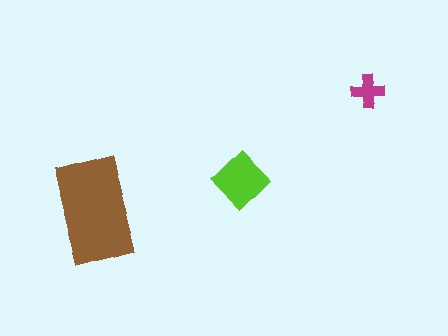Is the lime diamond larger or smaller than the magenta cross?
Larger.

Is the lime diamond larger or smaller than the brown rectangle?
Smaller.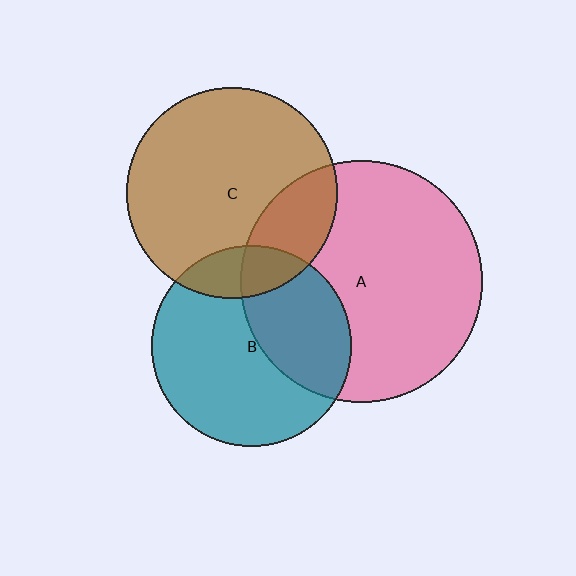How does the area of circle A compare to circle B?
Approximately 1.5 times.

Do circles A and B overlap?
Yes.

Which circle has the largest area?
Circle A (pink).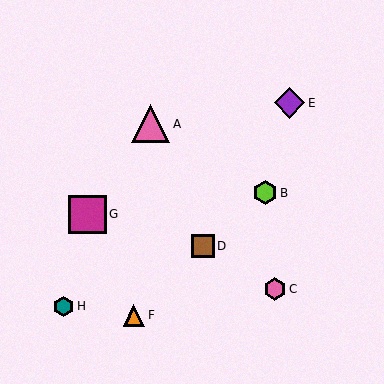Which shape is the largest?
The pink triangle (labeled A) is the largest.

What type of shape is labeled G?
Shape G is a magenta square.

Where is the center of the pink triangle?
The center of the pink triangle is at (151, 123).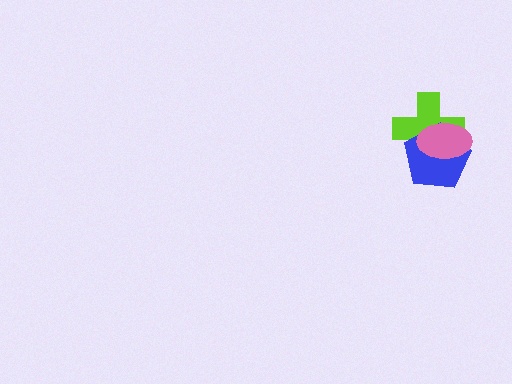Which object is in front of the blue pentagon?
The pink ellipse is in front of the blue pentagon.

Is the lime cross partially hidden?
Yes, it is partially covered by another shape.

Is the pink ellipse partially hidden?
No, no other shape covers it.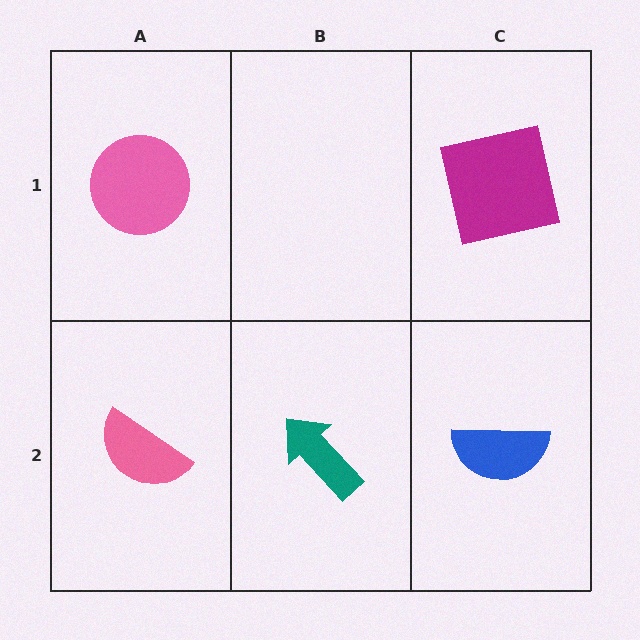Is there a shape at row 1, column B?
No, that cell is empty.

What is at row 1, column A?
A pink circle.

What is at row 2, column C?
A blue semicircle.